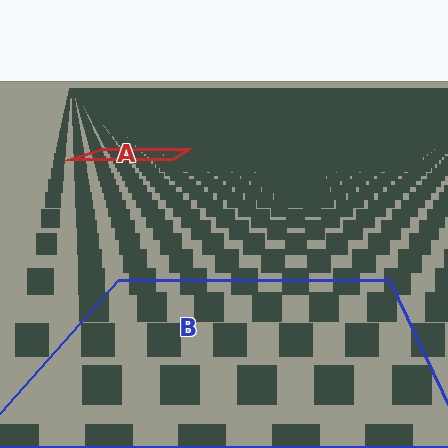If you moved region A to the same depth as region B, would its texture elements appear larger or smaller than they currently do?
They would appear larger. At a closer depth, the same texture elements are projected at a bigger on-screen size.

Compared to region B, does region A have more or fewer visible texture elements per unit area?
Region A has more texture elements per unit area — they are packed more densely because it is farther away.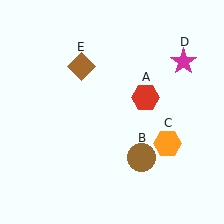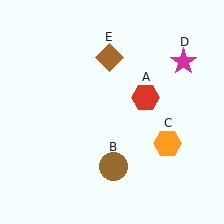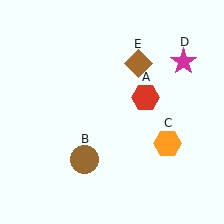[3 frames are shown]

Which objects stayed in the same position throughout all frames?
Red hexagon (object A) and orange hexagon (object C) and magenta star (object D) remained stationary.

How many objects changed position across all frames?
2 objects changed position: brown circle (object B), brown diamond (object E).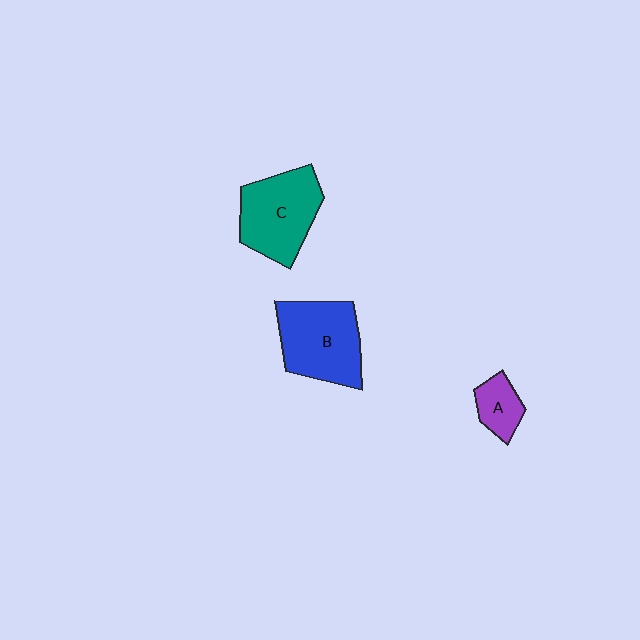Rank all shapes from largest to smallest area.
From largest to smallest: B (blue), C (teal), A (purple).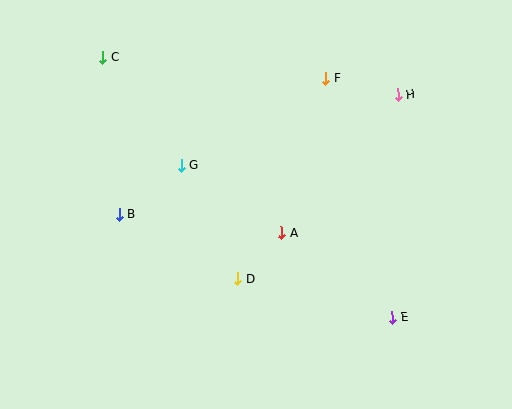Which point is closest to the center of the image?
Point A at (281, 233) is closest to the center.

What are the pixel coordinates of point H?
Point H is at (398, 95).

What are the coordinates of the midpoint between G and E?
The midpoint between G and E is at (287, 241).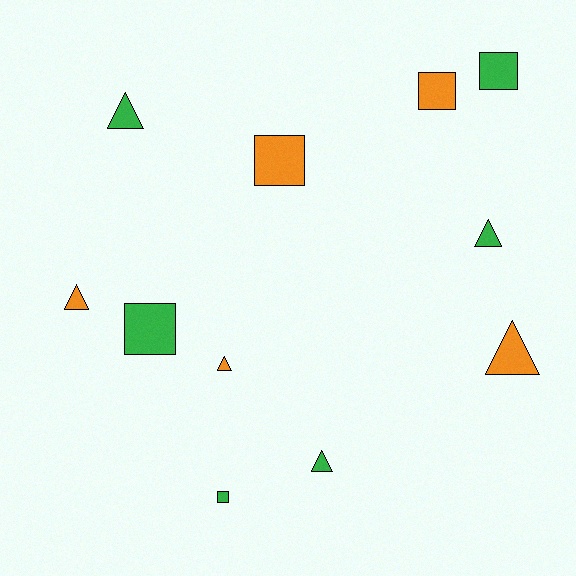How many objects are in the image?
There are 11 objects.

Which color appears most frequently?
Green, with 6 objects.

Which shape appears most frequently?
Triangle, with 6 objects.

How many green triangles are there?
There are 3 green triangles.